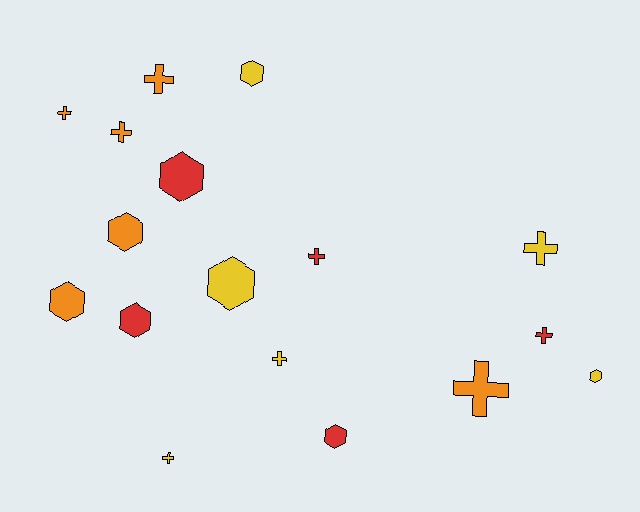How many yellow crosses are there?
There are 3 yellow crosses.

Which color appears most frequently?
Orange, with 6 objects.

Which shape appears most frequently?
Cross, with 9 objects.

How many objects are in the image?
There are 17 objects.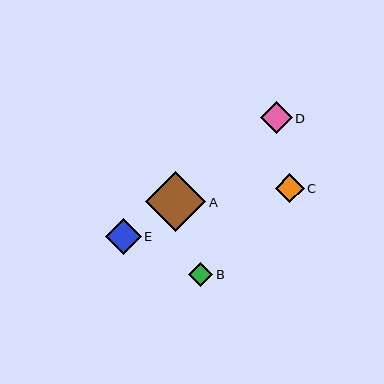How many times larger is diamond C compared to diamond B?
Diamond C is approximately 1.2 times the size of diamond B.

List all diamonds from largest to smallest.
From largest to smallest: A, E, D, C, B.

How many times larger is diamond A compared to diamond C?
Diamond A is approximately 2.1 times the size of diamond C.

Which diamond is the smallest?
Diamond B is the smallest with a size of approximately 24 pixels.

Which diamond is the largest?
Diamond A is the largest with a size of approximately 60 pixels.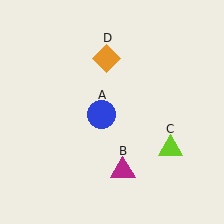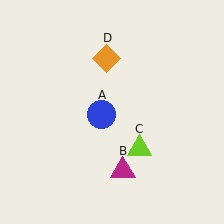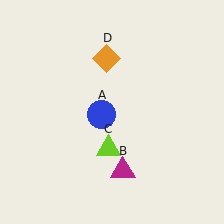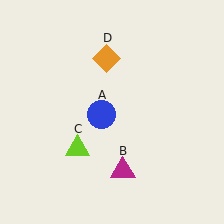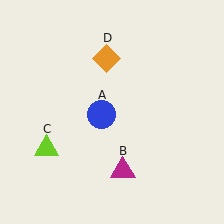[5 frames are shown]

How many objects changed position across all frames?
1 object changed position: lime triangle (object C).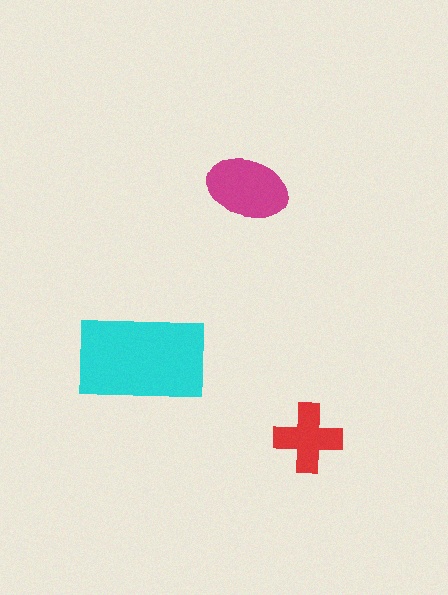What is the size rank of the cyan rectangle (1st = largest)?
1st.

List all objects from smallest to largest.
The red cross, the magenta ellipse, the cyan rectangle.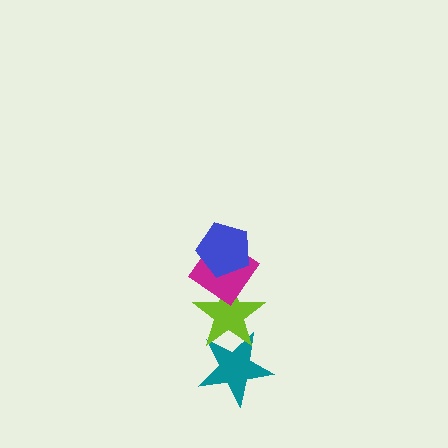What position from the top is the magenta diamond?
The magenta diamond is 2nd from the top.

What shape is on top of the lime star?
The magenta diamond is on top of the lime star.